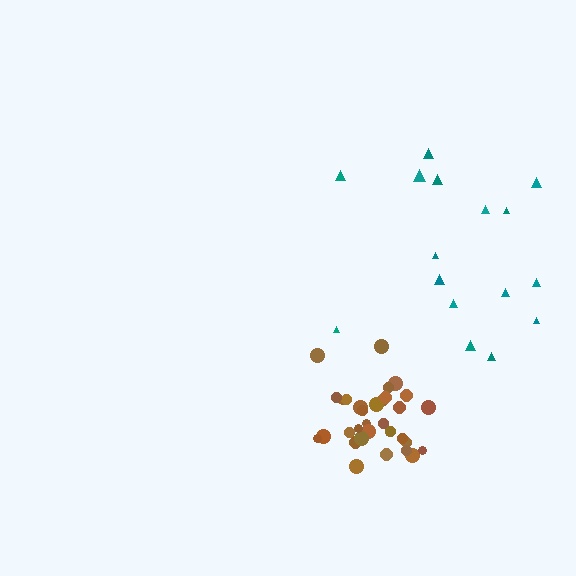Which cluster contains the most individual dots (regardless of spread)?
Brown (33).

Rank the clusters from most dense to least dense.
brown, teal.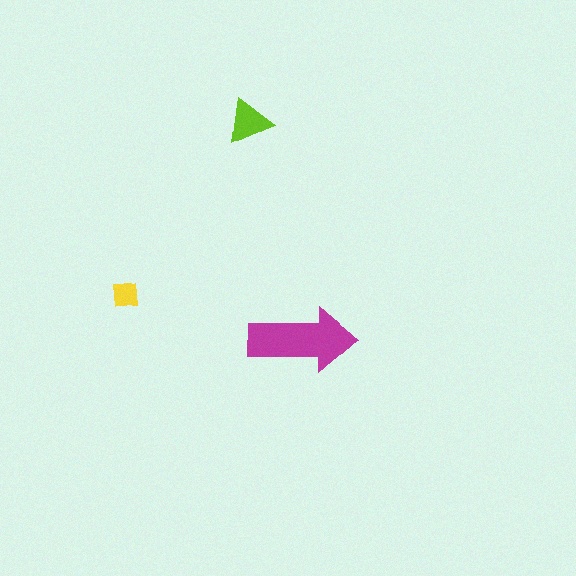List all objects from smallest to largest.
The yellow square, the lime triangle, the magenta arrow.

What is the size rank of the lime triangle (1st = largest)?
2nd.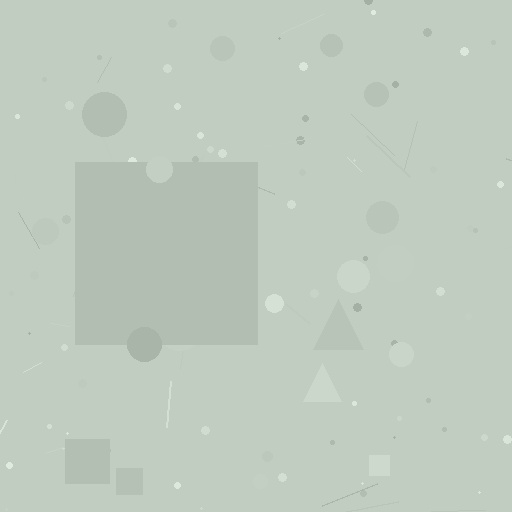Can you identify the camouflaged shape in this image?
The camouflaged shape is a square.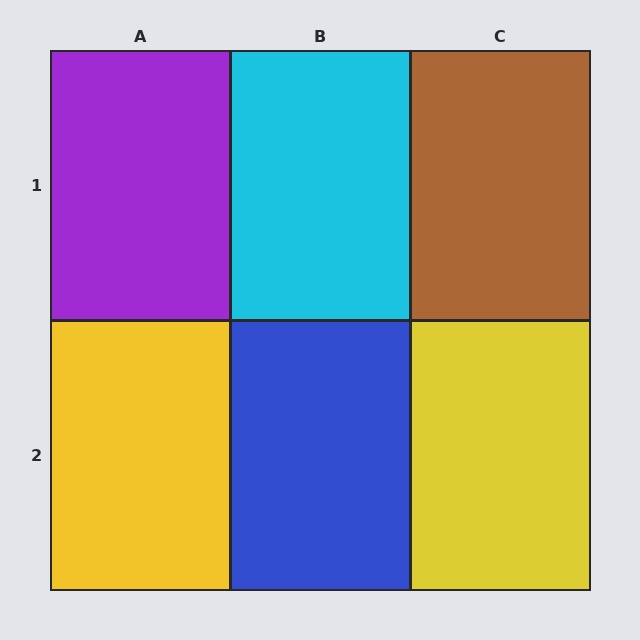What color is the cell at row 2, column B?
Blue.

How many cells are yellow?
2 cells are yellow.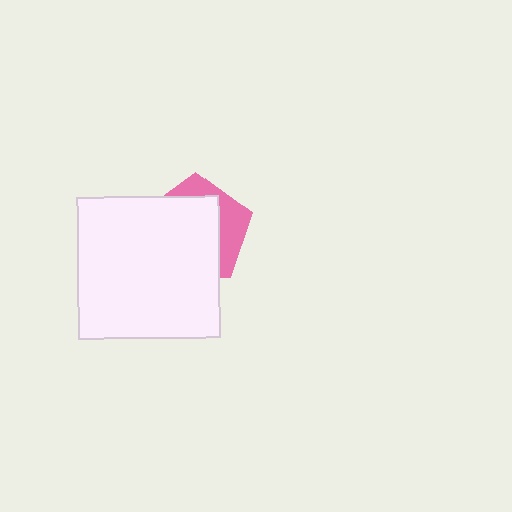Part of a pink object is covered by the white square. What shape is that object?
It is a pentagon.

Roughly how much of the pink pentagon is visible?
A small part of it is visible (roughly 32%).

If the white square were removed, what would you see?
You would see the complete pink pentagon.